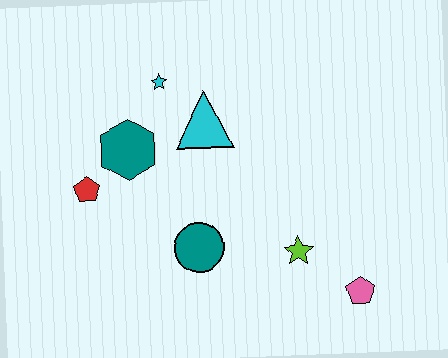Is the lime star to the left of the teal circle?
No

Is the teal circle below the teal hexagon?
Yes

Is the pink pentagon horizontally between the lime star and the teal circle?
No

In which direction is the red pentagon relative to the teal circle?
The red pentagon is to the left of the teal circle.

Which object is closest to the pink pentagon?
The lime star is closest to the pink pentagon.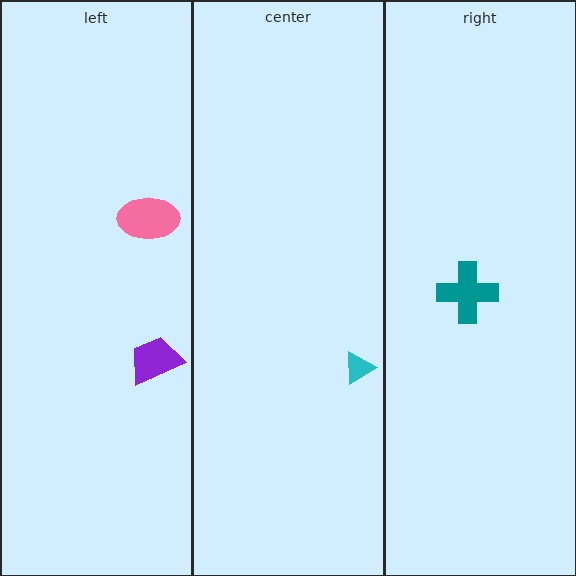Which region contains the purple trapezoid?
The left region.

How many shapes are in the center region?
1.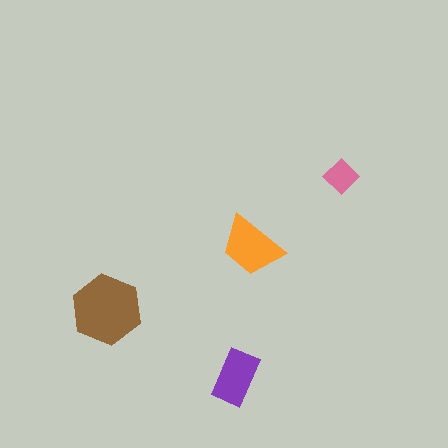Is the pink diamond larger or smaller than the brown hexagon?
Smaller.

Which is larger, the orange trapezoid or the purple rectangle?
The orange trapezoid.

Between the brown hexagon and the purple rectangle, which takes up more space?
The brown hexagon.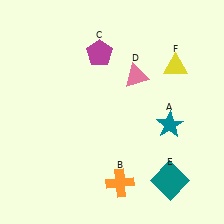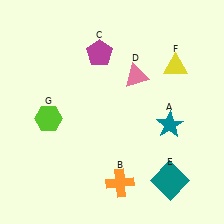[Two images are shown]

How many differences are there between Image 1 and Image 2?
There is 1 difference between the two images.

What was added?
A lime hexagon (G) was added in Image 2.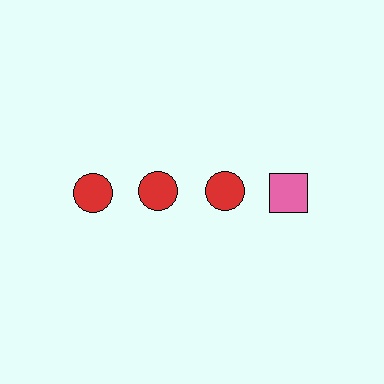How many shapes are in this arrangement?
There are 4 shapes arranged in a grid pattern.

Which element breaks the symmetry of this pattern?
The pink square in the top row, second from right column breaks the symmetry. All other shapes are red circles.